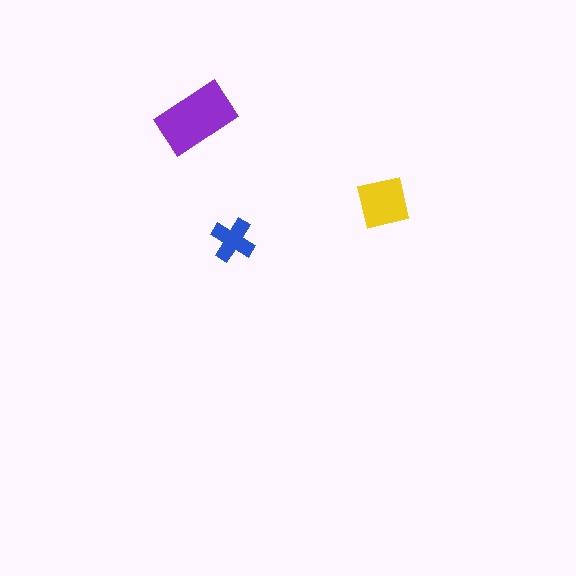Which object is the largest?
The purple rectangle.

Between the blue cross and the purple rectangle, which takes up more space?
The purple rectangle.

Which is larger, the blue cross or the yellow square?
The yellow square.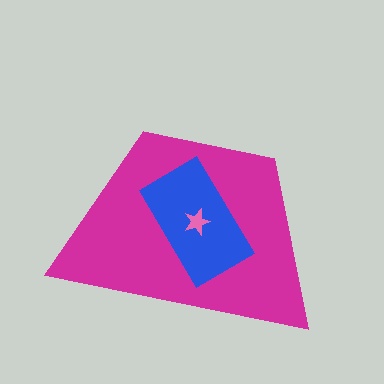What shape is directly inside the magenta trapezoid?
The blue rectangle.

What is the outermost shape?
The magenta trapezoid.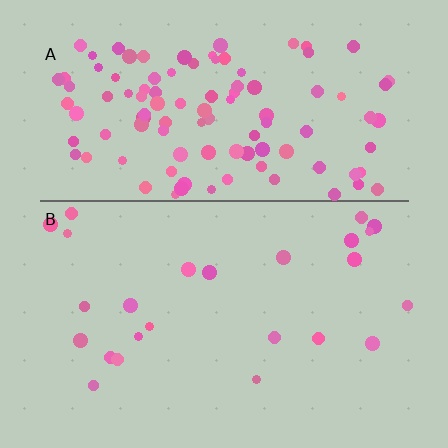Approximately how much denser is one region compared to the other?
Approximately 4.5× — region A over region B.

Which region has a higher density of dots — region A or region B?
A (the top).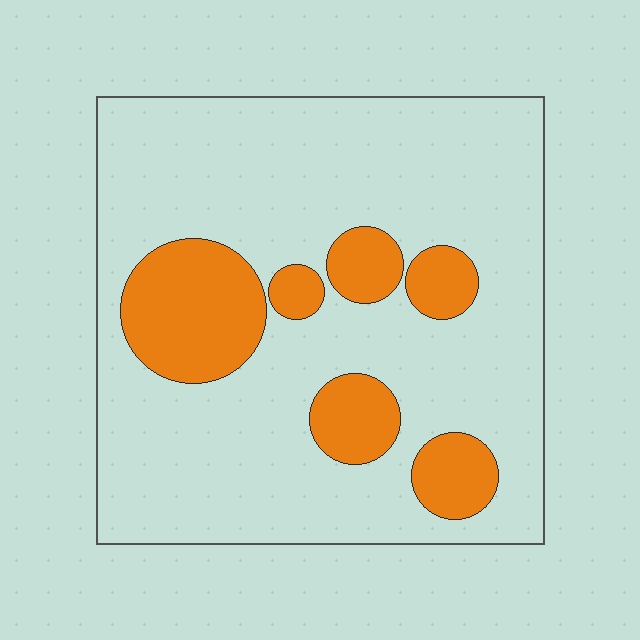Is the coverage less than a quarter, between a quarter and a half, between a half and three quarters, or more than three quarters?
Less than a quarter.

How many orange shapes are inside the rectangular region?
6.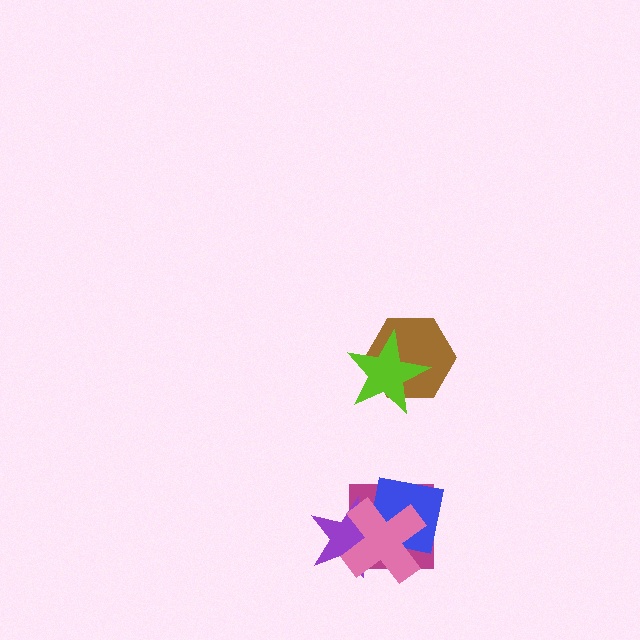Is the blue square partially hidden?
Yes, it is partially covered by another shape.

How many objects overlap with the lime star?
1 object overlaps with the lime star.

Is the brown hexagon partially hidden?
Yes, it is partially covered by another shape.